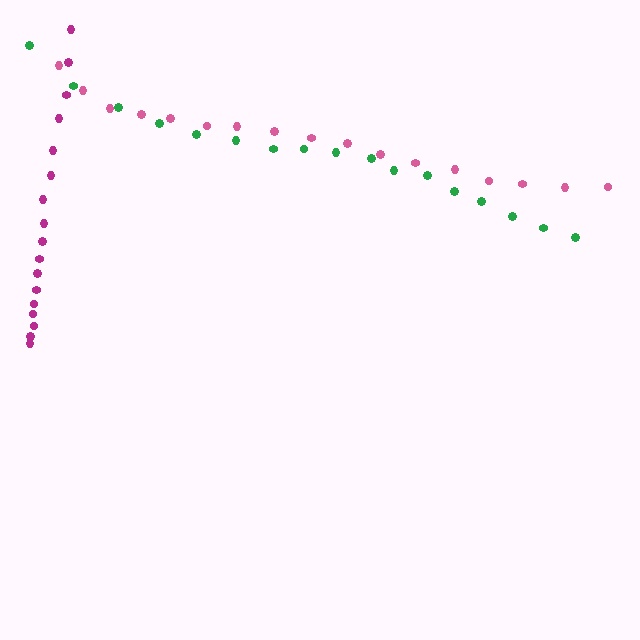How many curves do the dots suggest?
There are 3 distinct paths.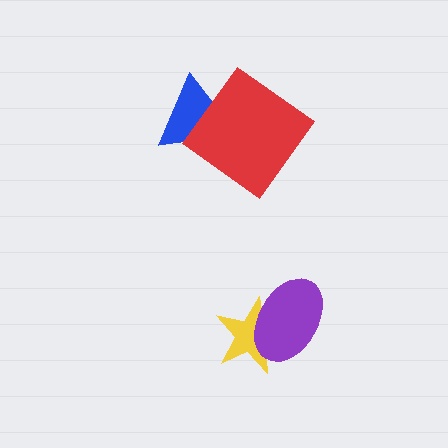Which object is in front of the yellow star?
The purple ellipse is in front of the yellow star.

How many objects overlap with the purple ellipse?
1 object overlaps with the purple ellipse.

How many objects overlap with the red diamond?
1 object overlaps with the red diamond.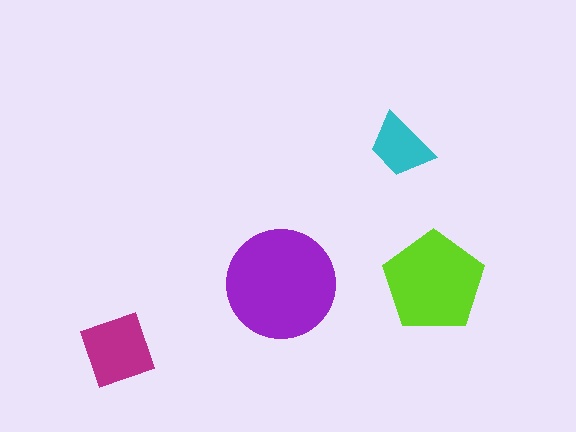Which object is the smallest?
The cyan trapezoid.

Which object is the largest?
The purple circle.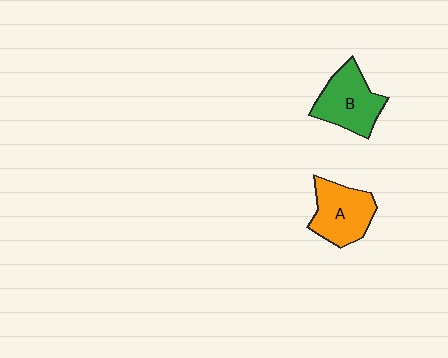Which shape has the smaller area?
Shape A (orange).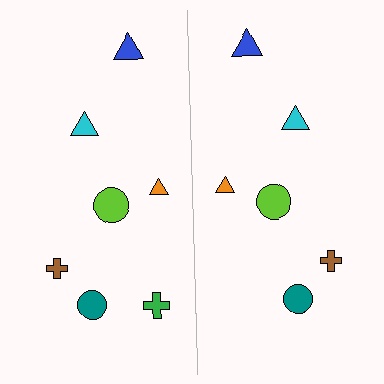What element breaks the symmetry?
A green cross is missing from the right side.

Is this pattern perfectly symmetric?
No, the pattern is not perfectly symmetric. A green cross is missing from the right side.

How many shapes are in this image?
There are 13 shapes in this image.